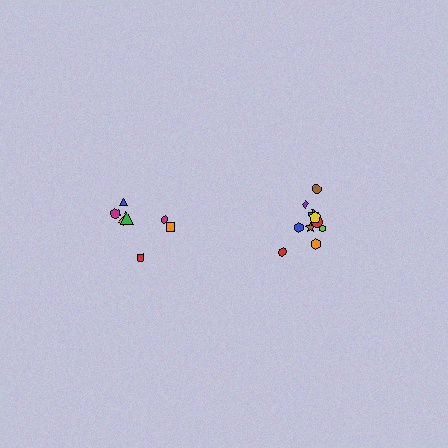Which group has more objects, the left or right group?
The right group.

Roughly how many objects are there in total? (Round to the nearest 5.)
Roughly 15 objects in total.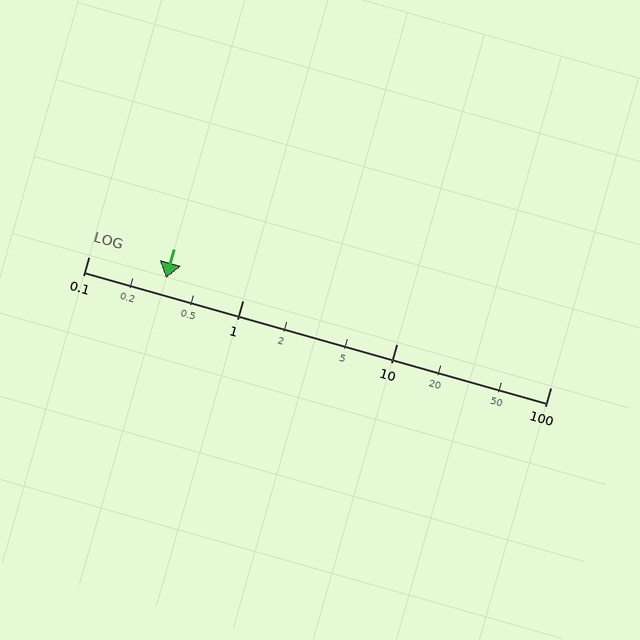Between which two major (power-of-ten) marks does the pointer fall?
The pointer is between 0.1 and 1.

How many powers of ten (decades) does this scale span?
The scale spans 3 decades, from 0.1 to 100.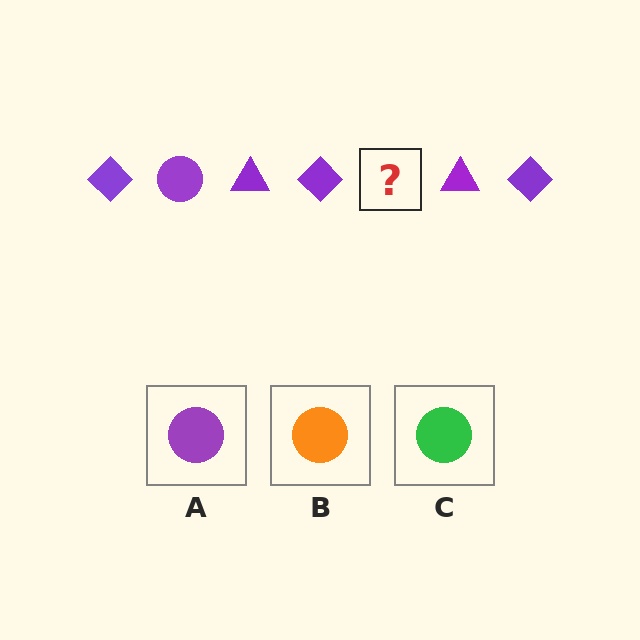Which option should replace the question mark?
Option A.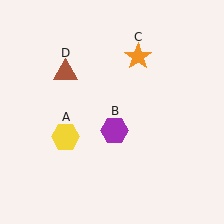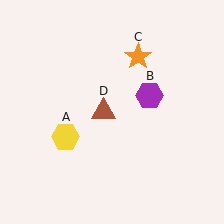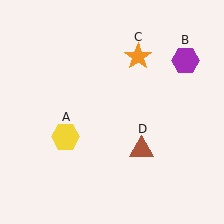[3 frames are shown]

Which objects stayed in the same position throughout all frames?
Yellow hexagon (object A) and orange star (object C) remained stationary.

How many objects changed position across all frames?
2 objects changed position: purple hexagon (object B), brown triangle (object D).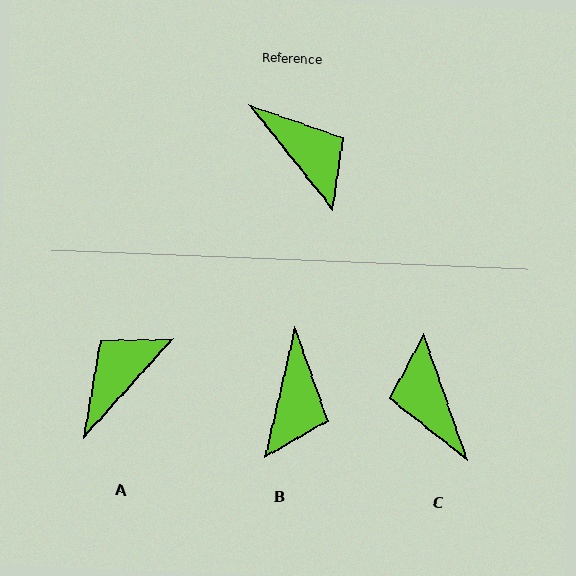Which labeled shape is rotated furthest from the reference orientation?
C, about 160 degrees away.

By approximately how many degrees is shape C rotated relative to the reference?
Approximately 160 degrees counter-clockwise.